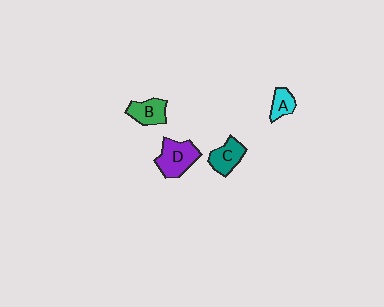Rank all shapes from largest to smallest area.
From largest to smallest: D (purple), C (teal), B (green), A (cyan).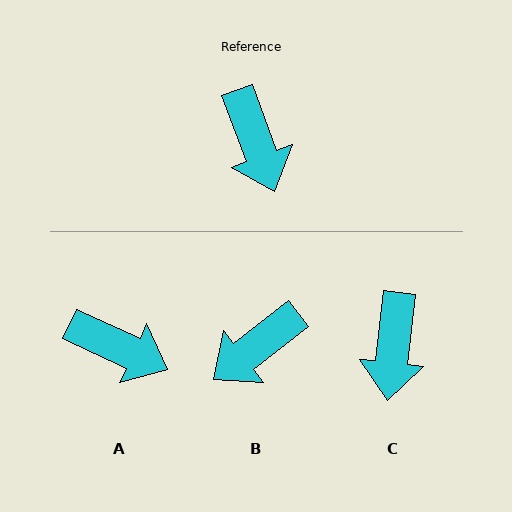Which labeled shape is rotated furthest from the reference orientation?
B, about 72 degrees away.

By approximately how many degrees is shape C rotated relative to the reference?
Approximately 27 degrees clockwise.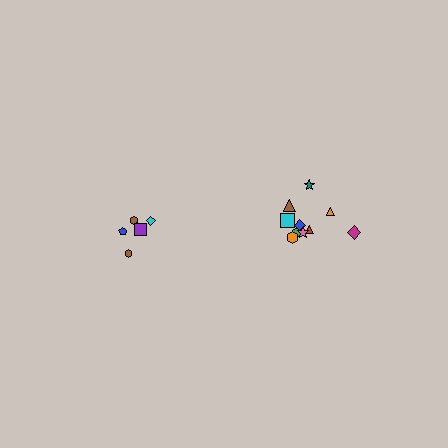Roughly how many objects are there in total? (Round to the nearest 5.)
Roughly 15 objects in total.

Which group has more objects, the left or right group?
The right group.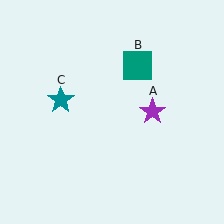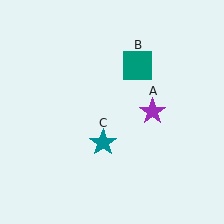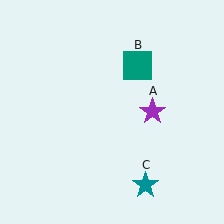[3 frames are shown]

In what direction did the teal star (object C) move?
The teal star (object C) moved down and to the right.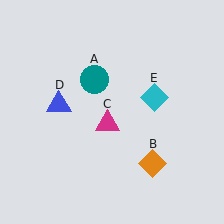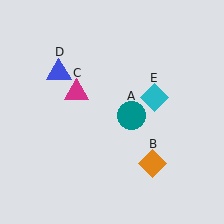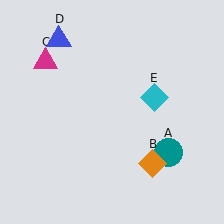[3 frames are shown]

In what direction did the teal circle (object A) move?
The teal circle (object A) moved down and to the right.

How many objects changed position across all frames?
3 objects changed position: teal circle (object A), magenta triangle (object C), blue triangle (object D).